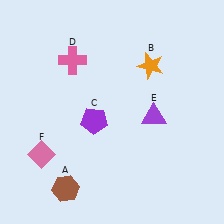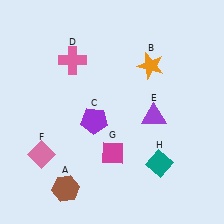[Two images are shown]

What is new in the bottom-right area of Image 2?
A teal diamond (H) was added in the bottom-right area of Image 2.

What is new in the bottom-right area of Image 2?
A magenta diamond (G) was added in the bottom-right area of Image 2.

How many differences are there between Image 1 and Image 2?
There are 2 differences between the two images.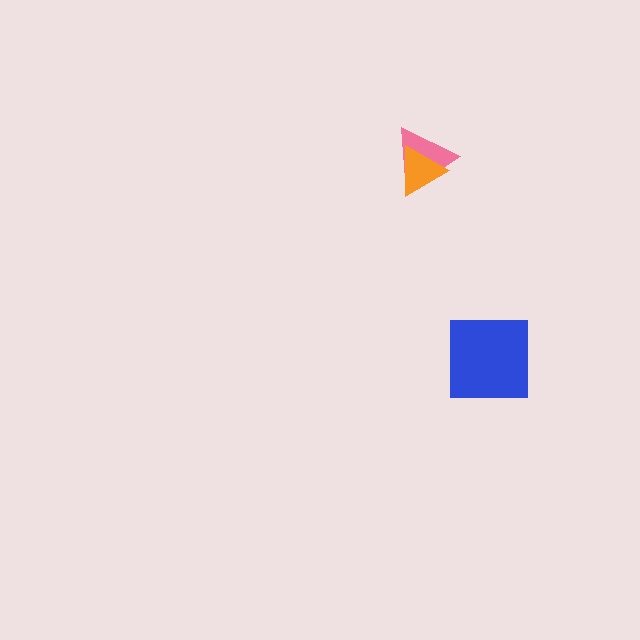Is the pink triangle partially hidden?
Yes, it is partially covered by another shape.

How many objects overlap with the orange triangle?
1 object overlaps with the orange triangle.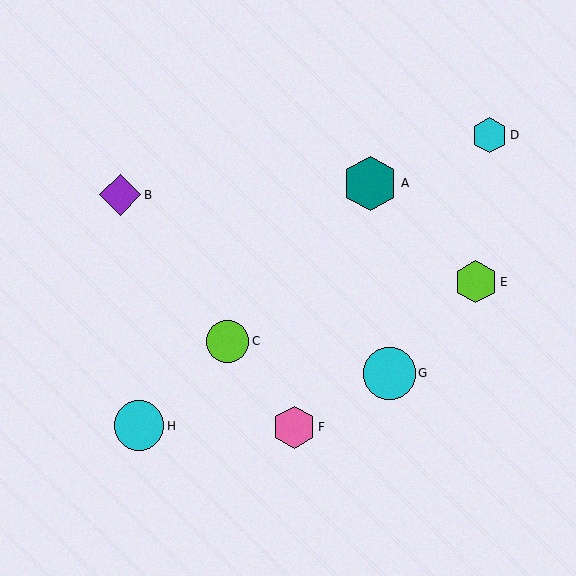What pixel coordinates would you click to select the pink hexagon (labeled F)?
Click at (294, 427) to select the pink hexagon F.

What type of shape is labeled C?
Shape C is a lime circle.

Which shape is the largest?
The teal hexagon (labeled A) is the largest.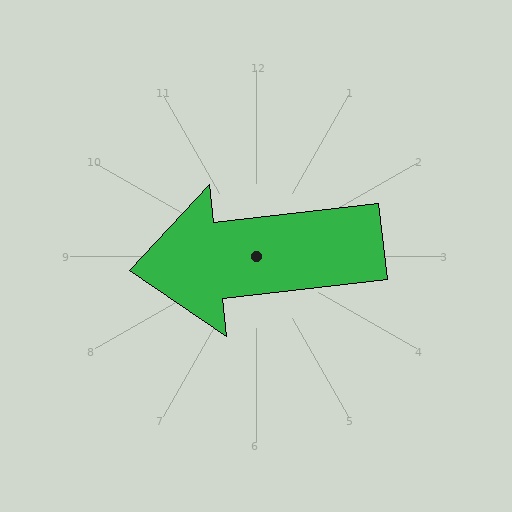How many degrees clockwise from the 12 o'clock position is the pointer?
Approximately 264 degrees.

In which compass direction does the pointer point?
West.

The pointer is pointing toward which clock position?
Roughly 9 o'clock.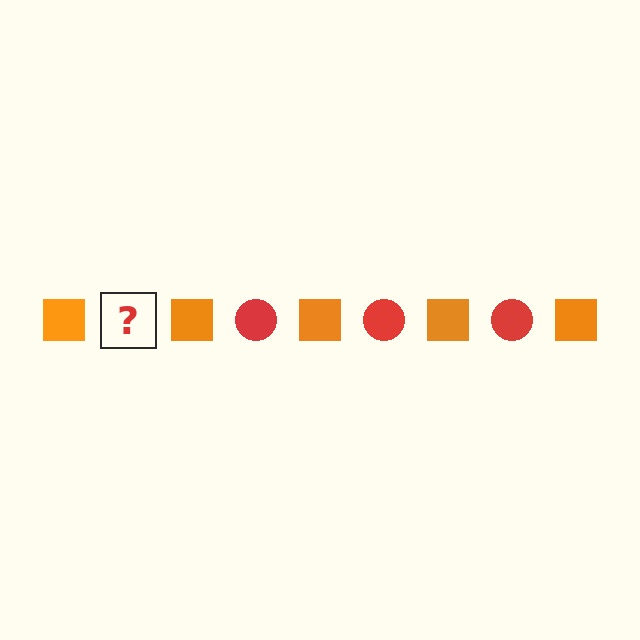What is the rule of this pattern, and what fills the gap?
The rule is that the pattern alternates between orange square and red circle. The gap should be filled with a red circle.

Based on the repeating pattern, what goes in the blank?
The blank should be a red circle.